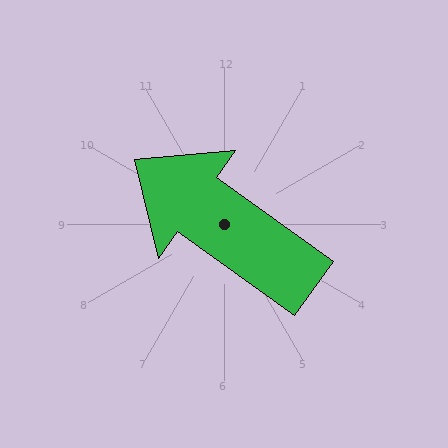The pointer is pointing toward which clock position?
Roughly 10 o'clock.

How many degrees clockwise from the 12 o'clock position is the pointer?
Approximately 306 degrees.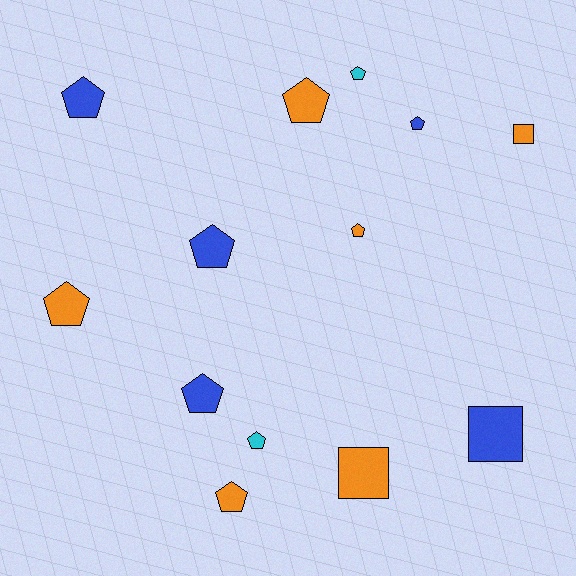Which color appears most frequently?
Orange, with 6 objects.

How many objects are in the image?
There are 13 objects.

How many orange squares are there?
There are 2 orange squares.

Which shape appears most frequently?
Pentagon, with 10 objects.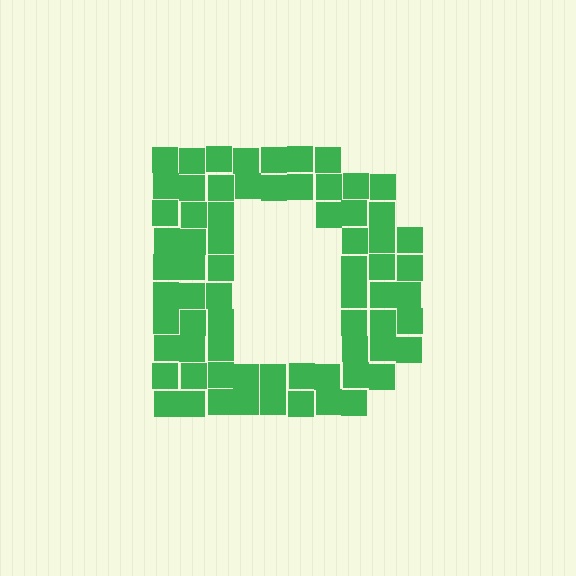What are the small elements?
The small elements are squares.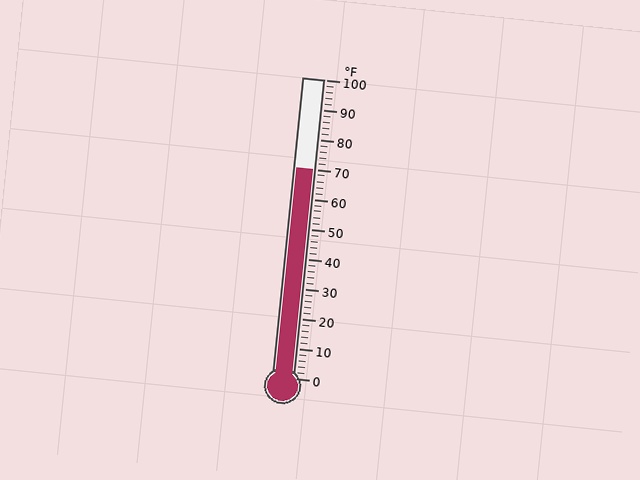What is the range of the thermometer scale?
The thermometer scale ranges from 0°F to 100°F.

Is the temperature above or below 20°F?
The temperature is above 20°F.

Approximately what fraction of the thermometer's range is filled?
The thermometer is filled to approximately 70% of its range.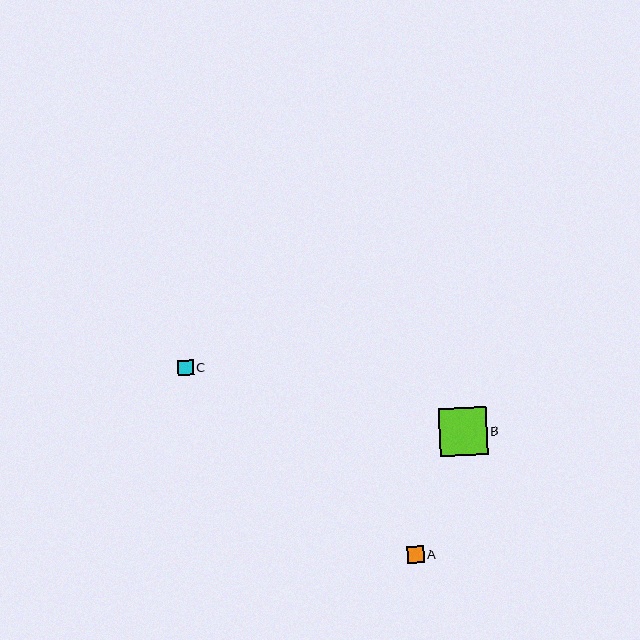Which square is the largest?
Square B is the largest with a size of approximately 48 pixels.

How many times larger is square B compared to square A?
Square B is approximately 2.9 times the size of square A.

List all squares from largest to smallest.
From largest to smallest: B, A, C.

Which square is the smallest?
Square C is the smallest with a size of approximately 16 pixels.